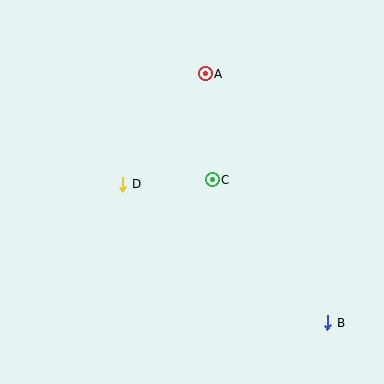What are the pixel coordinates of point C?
Point C is at (212, 180).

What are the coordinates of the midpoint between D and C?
The midpoint between D and C is at (168, 182).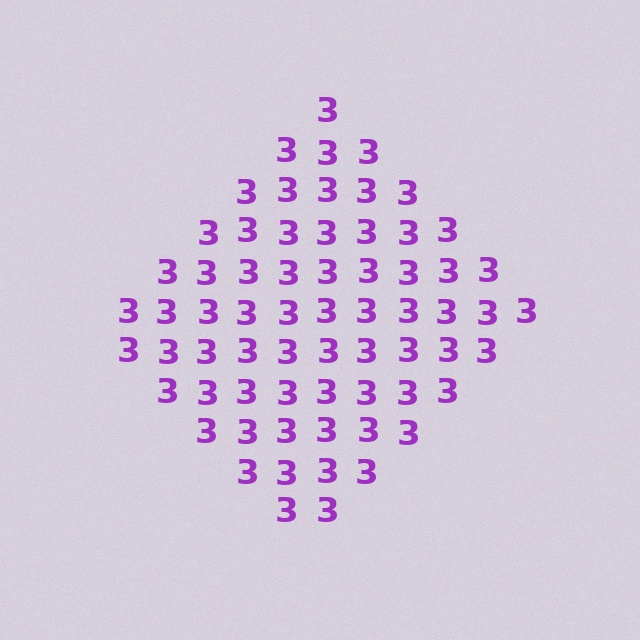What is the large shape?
The large shape is a diamond.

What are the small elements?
The small elements are digit 3's.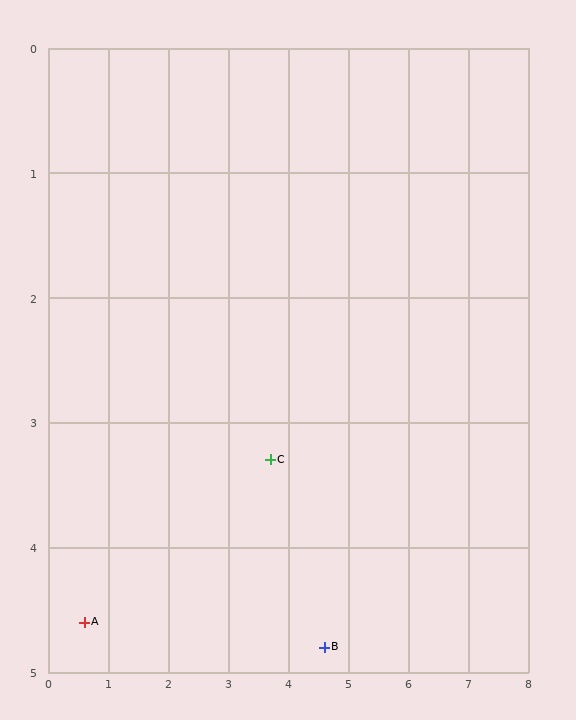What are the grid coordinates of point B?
Point B is at approximately (4.6, 4.8).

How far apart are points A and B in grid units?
Points A and B are about 4.0 grid units apart.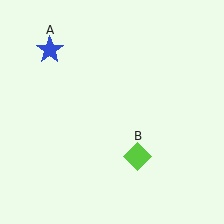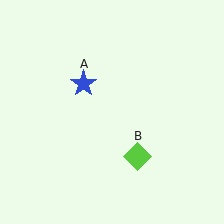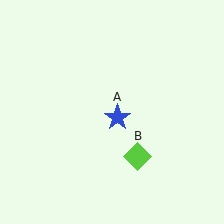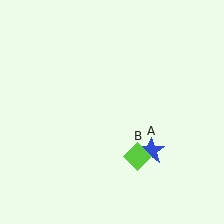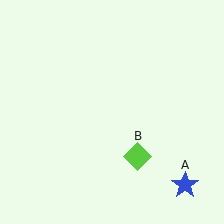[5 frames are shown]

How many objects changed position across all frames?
1 object changed position: blue star (object A).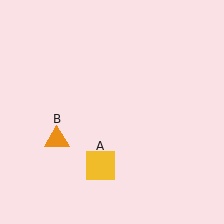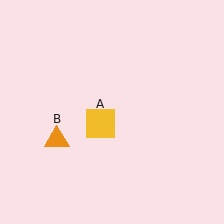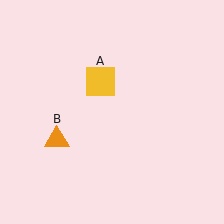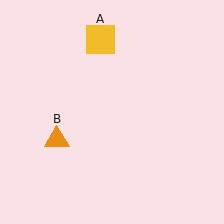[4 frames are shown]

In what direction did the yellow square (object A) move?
The yellow square (object A) moved up.